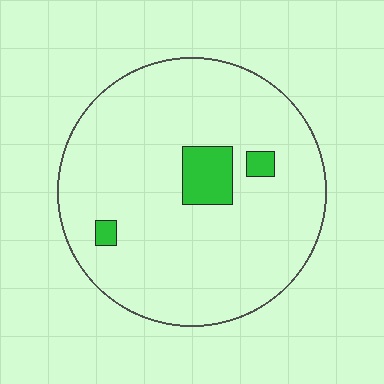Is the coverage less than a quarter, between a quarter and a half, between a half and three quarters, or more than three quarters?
Less than a quarter.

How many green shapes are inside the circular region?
3.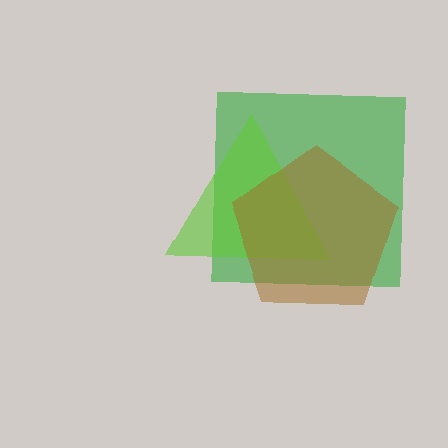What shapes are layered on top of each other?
The layered shapes are: a green square, a lime triangle, a brown pentagon.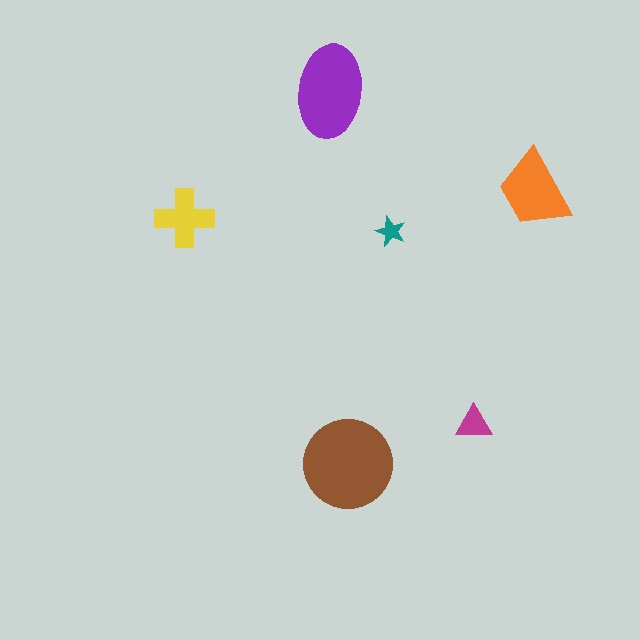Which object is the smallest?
The teal star.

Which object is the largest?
The brown circle.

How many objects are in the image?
There are 6 objects in the image.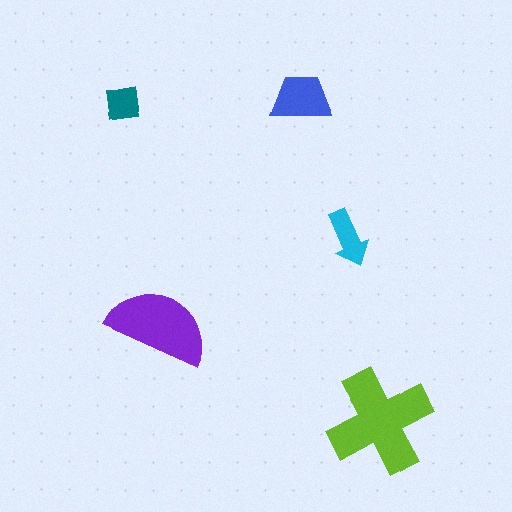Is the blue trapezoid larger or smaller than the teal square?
Larger.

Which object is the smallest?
The teal square.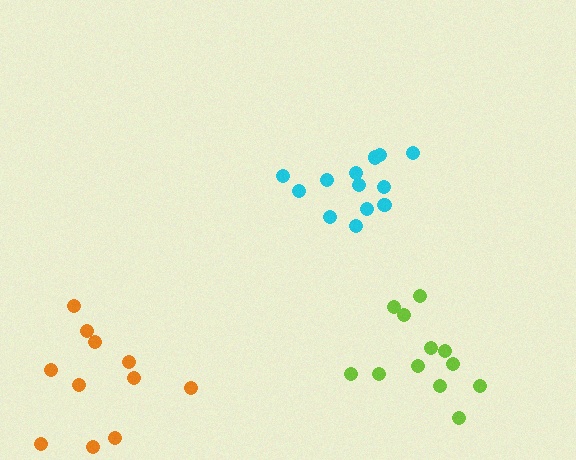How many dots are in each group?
Group 1: 13 dots, Group 2: 11 dots, Group 3: 12 dots (36 total).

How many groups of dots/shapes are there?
There are 3 groups.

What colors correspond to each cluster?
The clusters are colored: cyan, orange, lime.